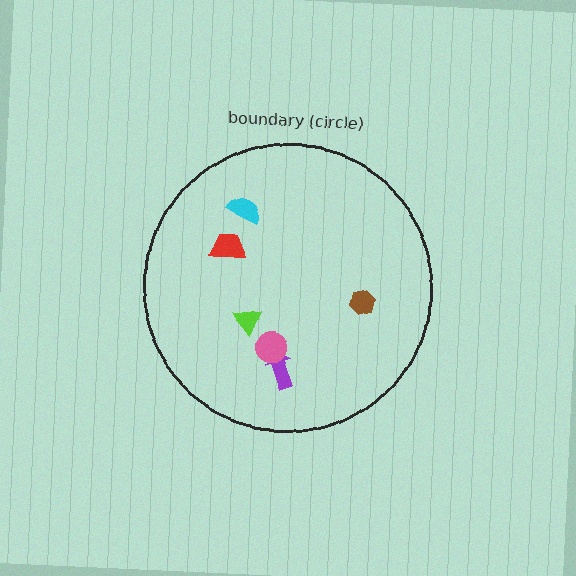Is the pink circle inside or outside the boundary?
Inside.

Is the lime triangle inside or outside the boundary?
Inside.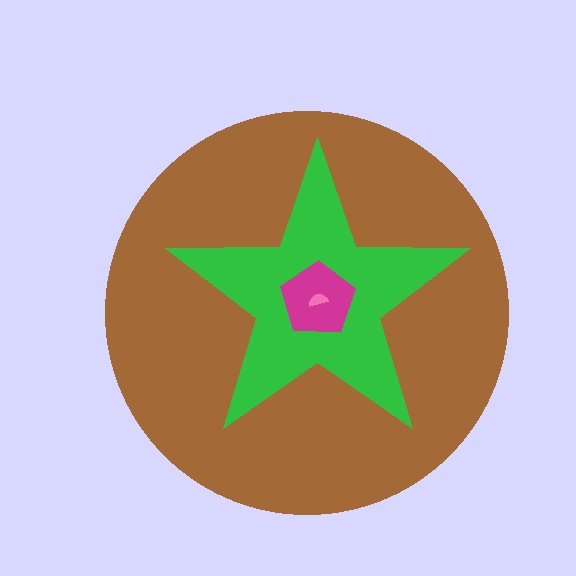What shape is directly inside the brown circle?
The green star.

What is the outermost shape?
The brown circle.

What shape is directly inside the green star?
The magenta pentagon.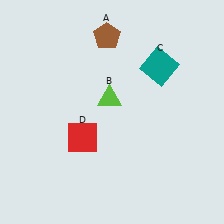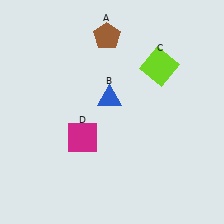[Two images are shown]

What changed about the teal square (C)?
In Image 1, C is teal. In Image 2, it changed to lime.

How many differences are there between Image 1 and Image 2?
There are 3 differences between the two images.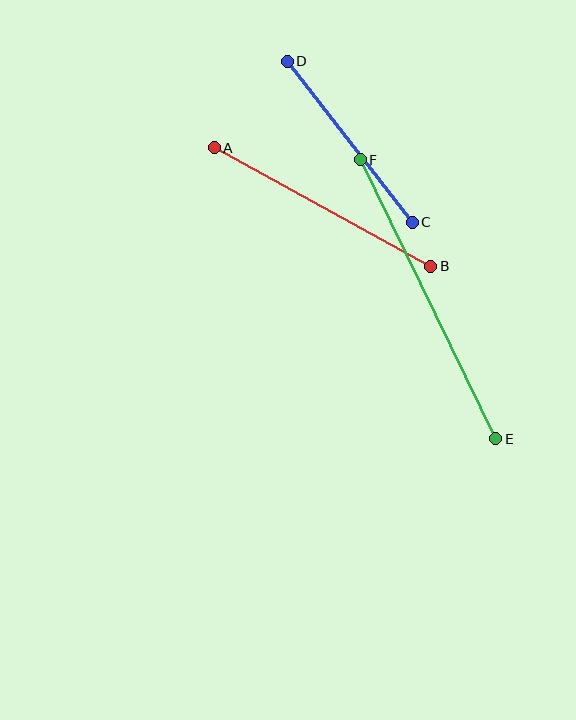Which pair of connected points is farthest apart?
Points E and F are farthest apart.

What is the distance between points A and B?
The distance is approximately 247 pixels.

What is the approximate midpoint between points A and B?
The midpoint is at approximately (322, 207) pixels.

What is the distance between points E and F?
The distance is approximately 310 pixels.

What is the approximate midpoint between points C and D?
The midpoint is at approximately (350, 142) pixels.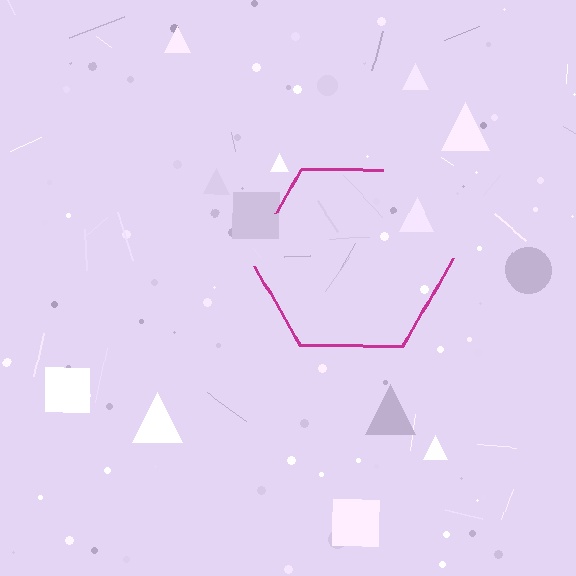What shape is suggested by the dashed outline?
The dashed outline suggests a hexagon.